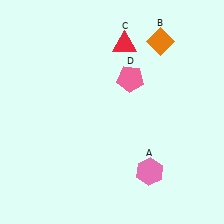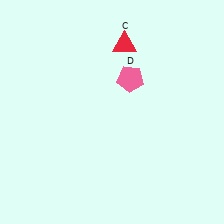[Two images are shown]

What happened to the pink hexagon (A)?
The pink hexagon (A) was removed in Image 2. It was in the bottom-right area of Image 1.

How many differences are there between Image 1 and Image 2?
There are 2 differences between the two images.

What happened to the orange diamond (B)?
The orange diamond (B) was removed in Image 2. It was in the top-right area of Image 1.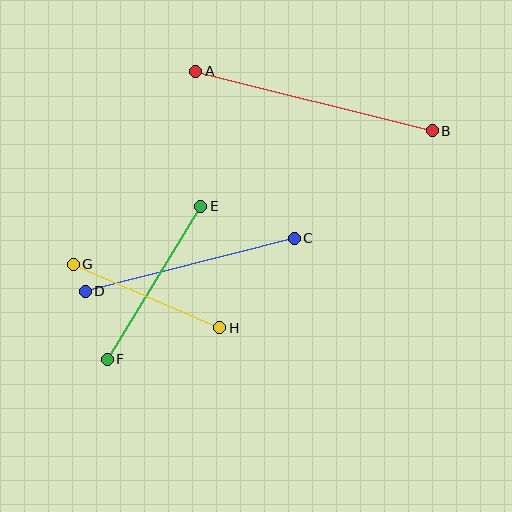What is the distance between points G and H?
The distance is approximately 160 pixels.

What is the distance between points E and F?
The distance is approximately 179 pixels.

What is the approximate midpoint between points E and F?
The midpoint is at approximately (154, 283) pixels.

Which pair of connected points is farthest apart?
Points A and B are farthest apart.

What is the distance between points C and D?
The distance is approximately 216 pixels.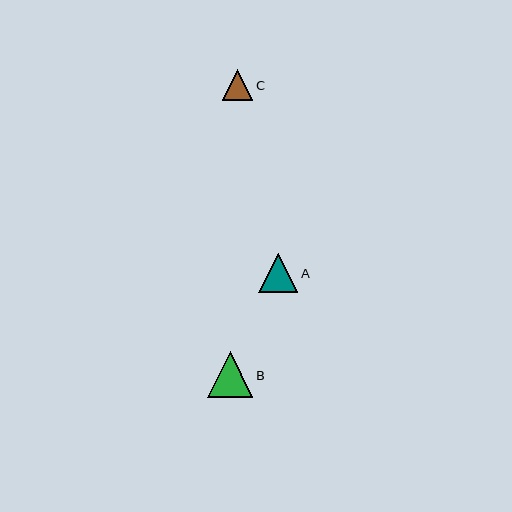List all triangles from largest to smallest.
From largest to smallest: B, A, C.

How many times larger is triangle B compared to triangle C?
Triangle B is approximately 1.5 times the size of triangle C.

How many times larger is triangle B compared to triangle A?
Triangle B is approximately 1.2 times the size of triangle A.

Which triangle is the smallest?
Triangle C is the smallest with a size of approximately 31 pixels.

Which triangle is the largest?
Triangle B is the largest with a size of approximately 45 pixels.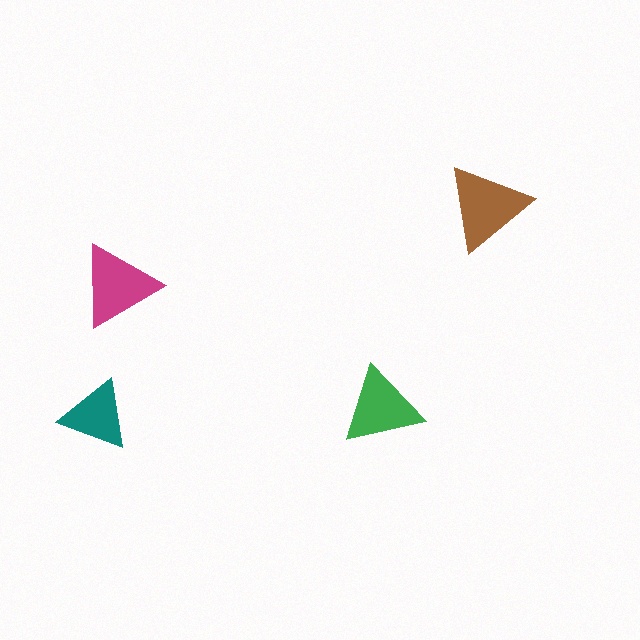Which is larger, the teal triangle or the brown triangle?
The brown one.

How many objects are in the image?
There are 4 objects in the image.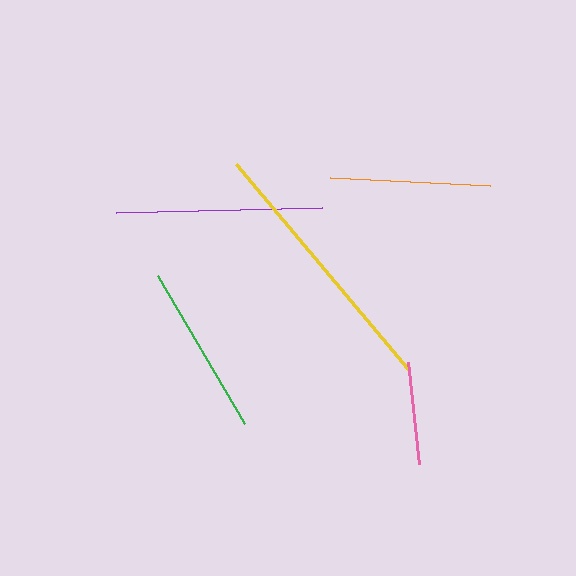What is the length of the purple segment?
The purple segment is approximately 207 pixels long.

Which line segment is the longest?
The yellow line is the longest at approximately 267 pixels.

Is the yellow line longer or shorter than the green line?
The yellow line is longer than the green line.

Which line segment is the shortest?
The pink line is the shortest at approximately 103 pixels.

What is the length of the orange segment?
The orange segment is approximately 160 pixels long.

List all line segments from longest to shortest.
From longest to shortest: yellow, purple, green, orange, pink.